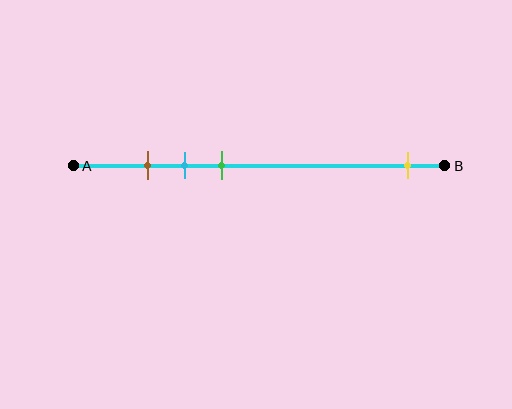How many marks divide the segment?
There are 4 marks dividing the segment.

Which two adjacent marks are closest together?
The brown and cyan marks are the closest adjacent pair.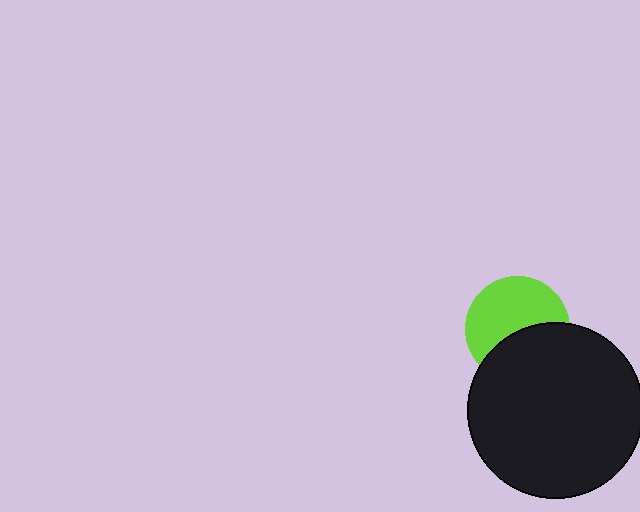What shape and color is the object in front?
The object in front is a black circle.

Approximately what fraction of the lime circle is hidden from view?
Roughly 42% of the lime circle is hidden behind the black circle.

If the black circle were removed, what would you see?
You would see the complete lime circle.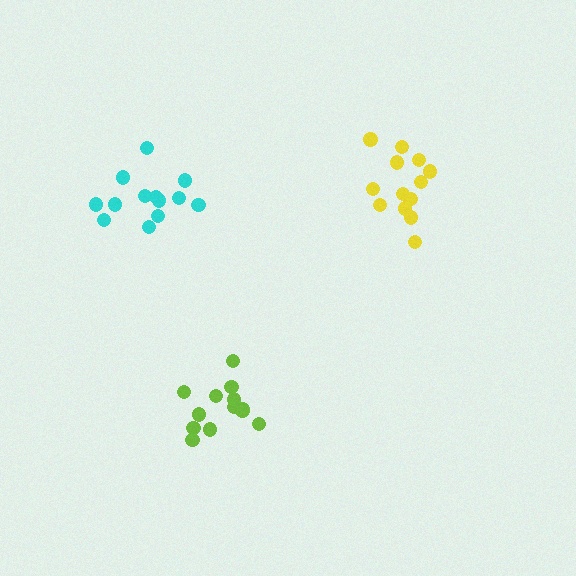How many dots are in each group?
Group 1: 13 dots, Group 2: 13 dots, Group 3: 13 dots (39 total).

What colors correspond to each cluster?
The clusters are colored: lime, yellow, cyan.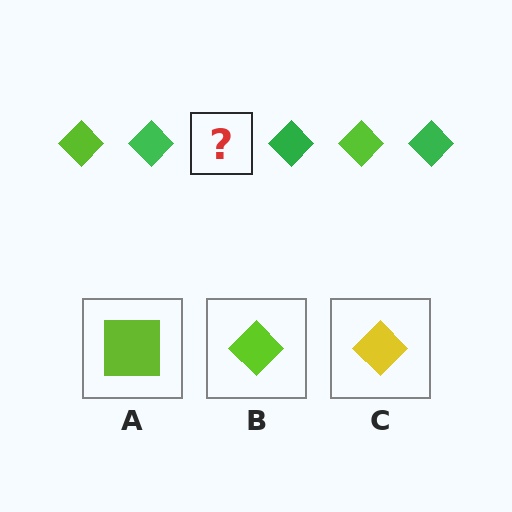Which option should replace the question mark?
Option B.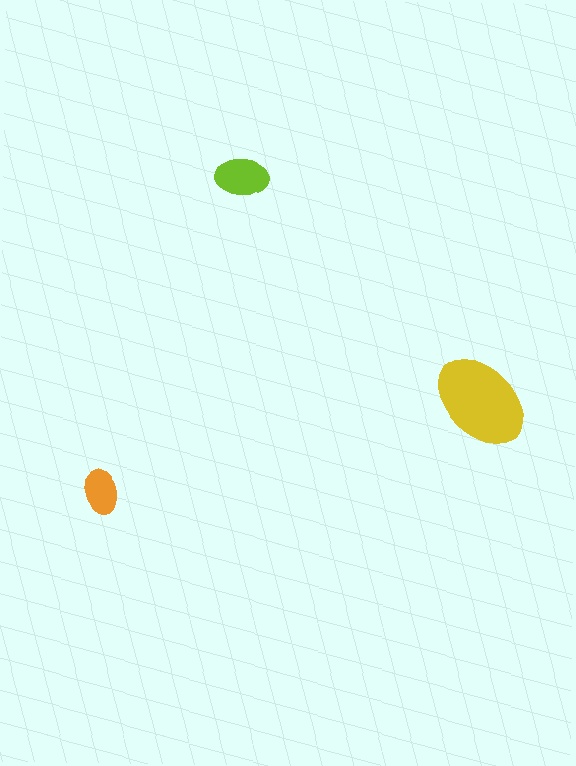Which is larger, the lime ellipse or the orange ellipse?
The lime one.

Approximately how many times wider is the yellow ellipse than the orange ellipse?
About 2 times wider.